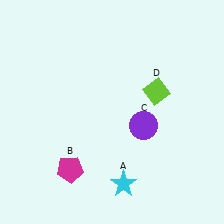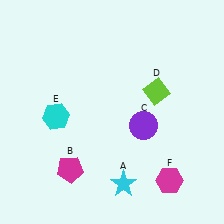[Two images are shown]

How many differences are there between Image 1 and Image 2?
There are 2 differences between the two images.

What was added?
A cyan hexagon (E), a magenta hexagon (F) were added in Image 2.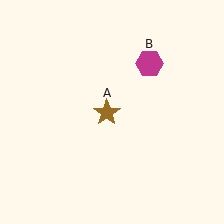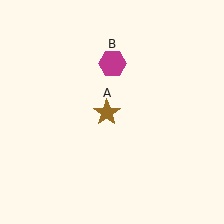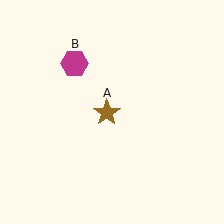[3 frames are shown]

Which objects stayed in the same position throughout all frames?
Brown star (object A) remained stationary.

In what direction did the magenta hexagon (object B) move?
The magenta hexagon (object B) moved left.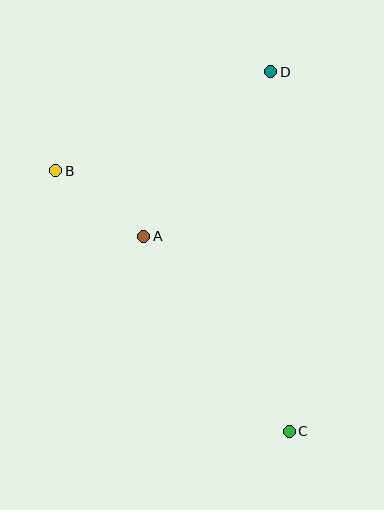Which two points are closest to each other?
Points A and B are closest to each other.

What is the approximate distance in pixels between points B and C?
The distance between B and C is approximately 350 pixels.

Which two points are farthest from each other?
Points C and D are farthest from each other.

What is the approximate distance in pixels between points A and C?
The distance between A and C is approximately 243 pixels.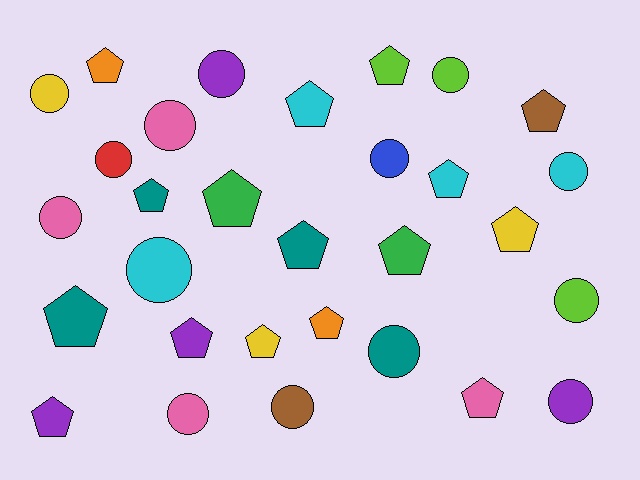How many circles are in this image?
There are 14 circles.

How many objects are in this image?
There are 30 objects.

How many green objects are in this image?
There are 2 green objects.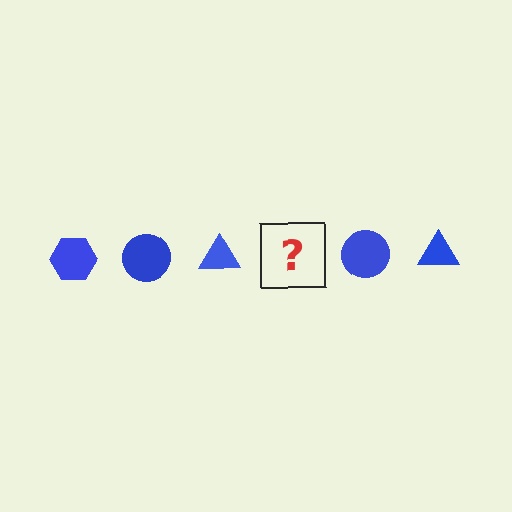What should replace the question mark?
The question mark should be replaced with a blue hexagon.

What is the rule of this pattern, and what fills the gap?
The rule is that the pattern cycles through hexagon, circle, triangle shapes in blue. The gap should be filled with a blue hexagon.